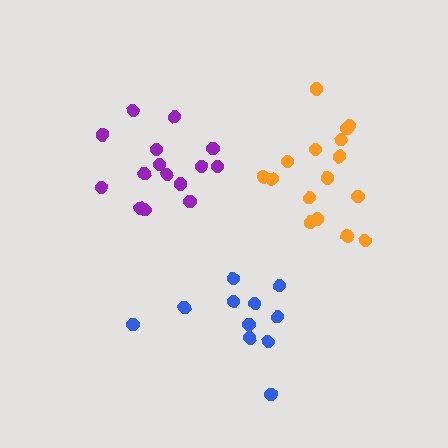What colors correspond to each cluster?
The clusters are colored: blue, purple, orange.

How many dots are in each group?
Group 1: 11 dots, Group 2: 15 dots, Group 3: 16 dots (42 total).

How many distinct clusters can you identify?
There are 3 distinct clusters.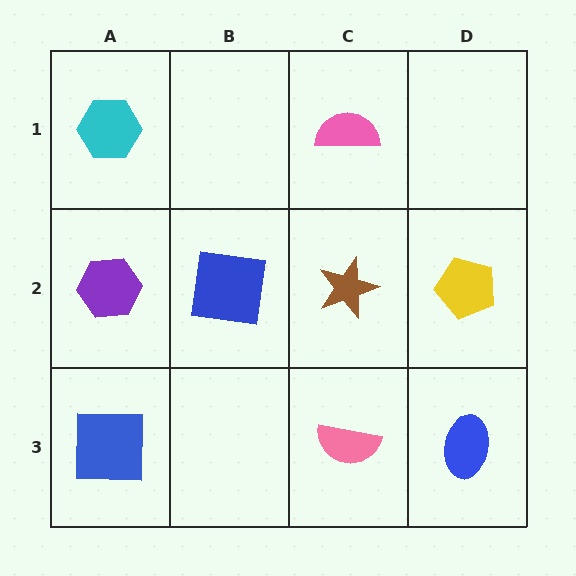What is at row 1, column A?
A cyan hexagon.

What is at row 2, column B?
A blue square.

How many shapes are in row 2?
4 shapes.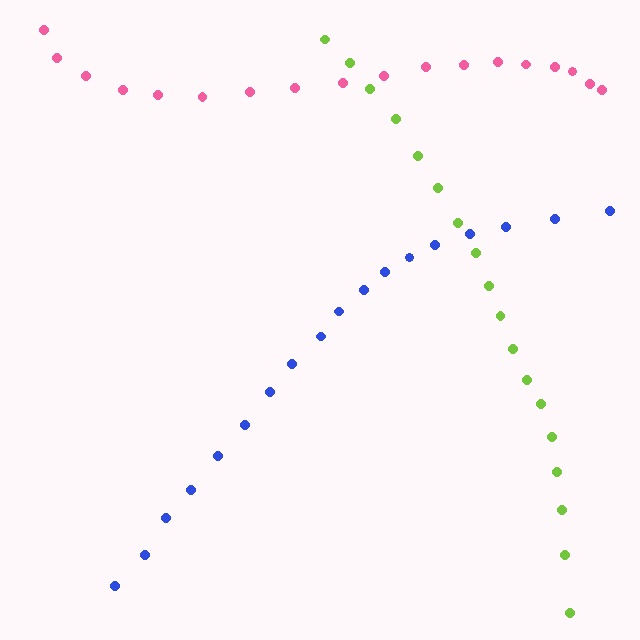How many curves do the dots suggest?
There are 3 distinct paths.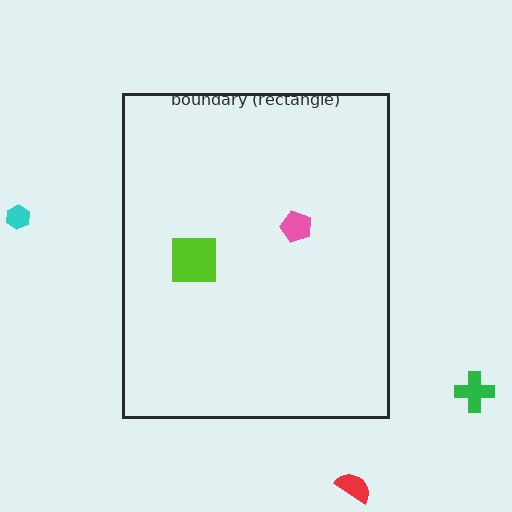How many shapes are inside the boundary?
2 inside, 3 outside.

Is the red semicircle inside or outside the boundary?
Outside.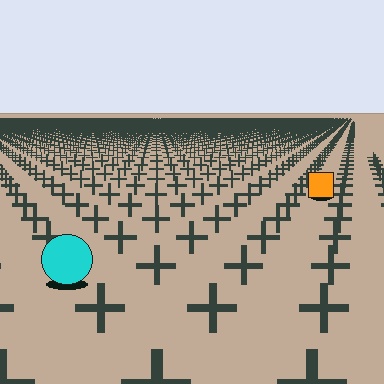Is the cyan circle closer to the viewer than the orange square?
Yes. The cyan circle is closer — you can tell from the texture gradient: the ground texture is coarser near it.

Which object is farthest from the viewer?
The orange square is farthest from the viewer. It appears smaller and the ground texture around it is denser.